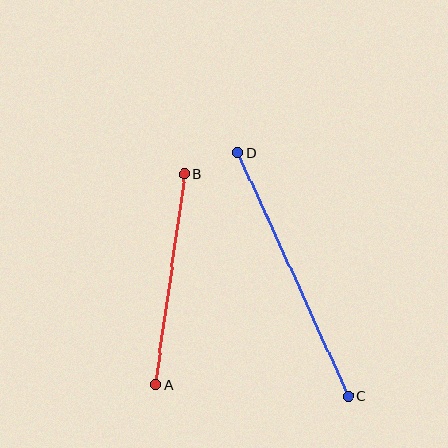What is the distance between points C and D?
The distance is approximately 268 pixels.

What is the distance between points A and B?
The distance is approximately 212 pixels.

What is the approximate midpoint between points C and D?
The midpoint is at approximately (293, 274) pixels.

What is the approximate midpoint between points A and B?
The midpoint is at approximately (170, 279) pixels.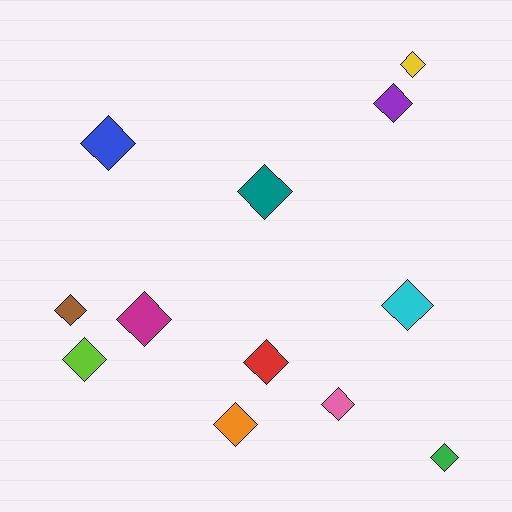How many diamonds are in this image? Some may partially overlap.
There are 12 diamonds.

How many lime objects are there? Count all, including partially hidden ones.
There is 1 lime object.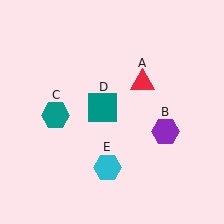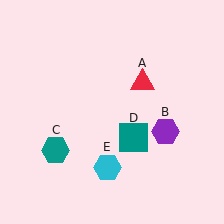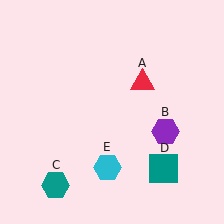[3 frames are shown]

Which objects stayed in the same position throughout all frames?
Red triangle (object A) and purple hexagon (object B) and cyan hexagon (object E) remained stationary.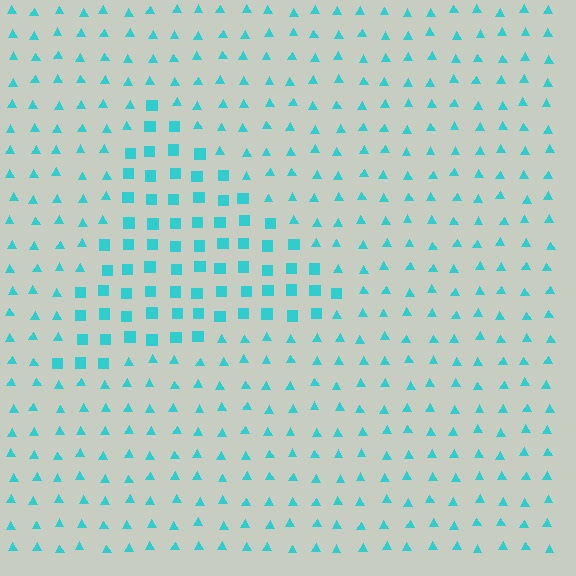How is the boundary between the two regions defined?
The boundary is defined by a change in element shape: squares inside vs. triangles outside. All elements share the same color and spacing.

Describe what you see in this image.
The image is filled with small cyan elements arranged in a uniform grid. A triangle-shaped region contains squares, while the surrounding area contains triangles. The boundary is defined purely by the change in element shape.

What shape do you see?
I see a triangle.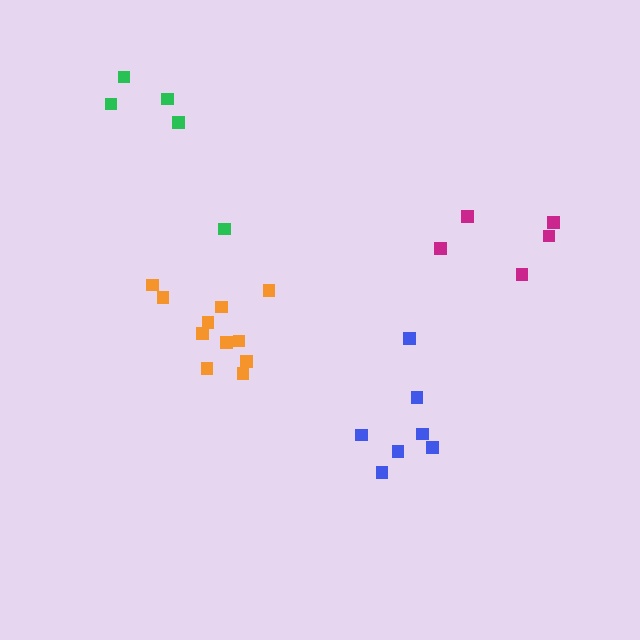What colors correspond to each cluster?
The clusters are colored: magenta, blue, orange, green.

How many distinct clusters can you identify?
There are 4 distinct clusters.